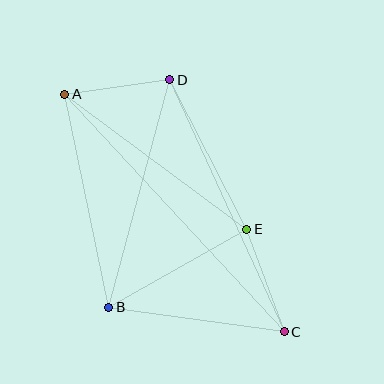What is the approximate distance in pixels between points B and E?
The distance between B and E is approximately 158 pixels.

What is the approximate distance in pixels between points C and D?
The distance between C and D is approximately 277 pixels.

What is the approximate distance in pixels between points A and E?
The distance between A and E is approximately 227 pixels.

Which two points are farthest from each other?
Points A and C are farthest from each other.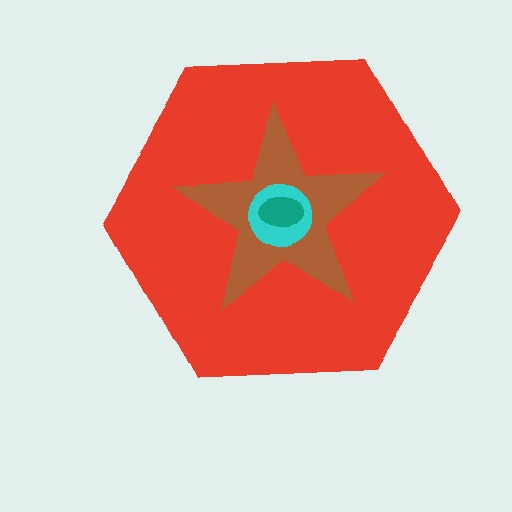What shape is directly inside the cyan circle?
The teal ellipse.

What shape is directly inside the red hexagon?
The brown star.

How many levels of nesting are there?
4.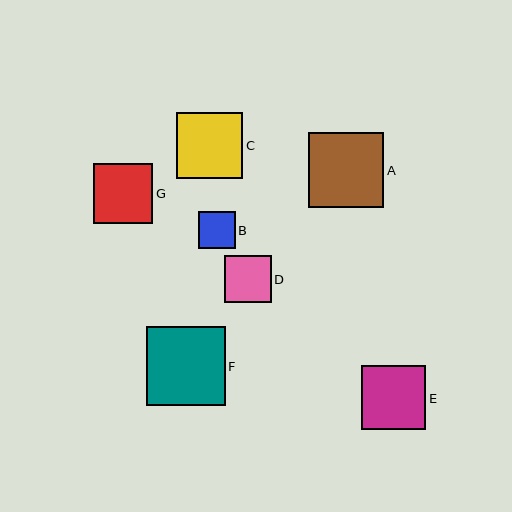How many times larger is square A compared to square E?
Square A is approximately 1.2 times the size of square E.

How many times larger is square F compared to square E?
Square F is approximately 1.2 times the size of square E.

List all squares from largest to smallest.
From largest to smallest: F, A, C, E, G, D, B.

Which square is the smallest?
Square B is the smallest with a size of approximately 37 pixels.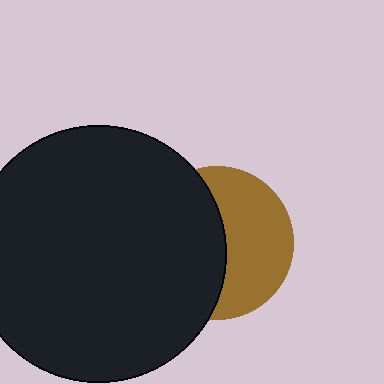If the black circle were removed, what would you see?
You would see the complete brown circle.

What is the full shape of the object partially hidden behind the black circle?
The partially hidden object is a brown circle.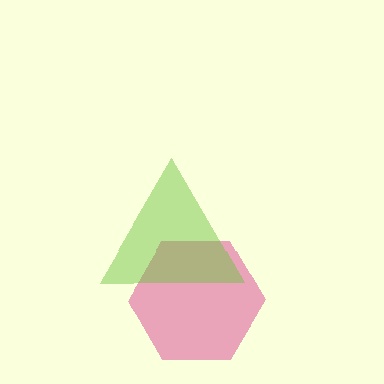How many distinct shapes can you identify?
There are 2 distinct shapes: a pink hexagon, a lime triangle.